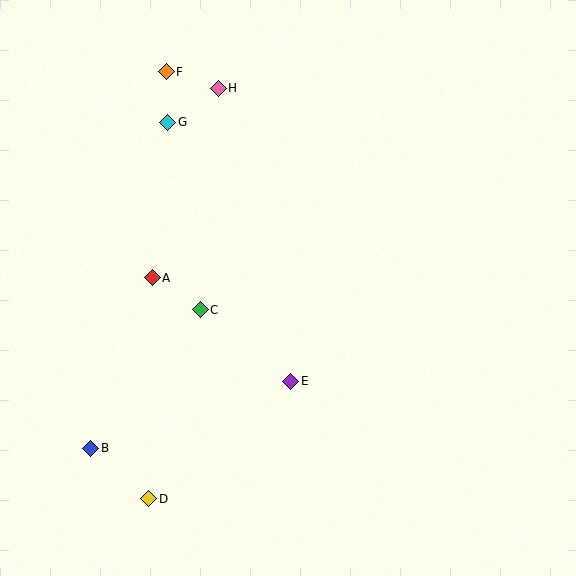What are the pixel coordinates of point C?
Point C is at (200, 310).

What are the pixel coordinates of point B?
Point B is at (91, 448).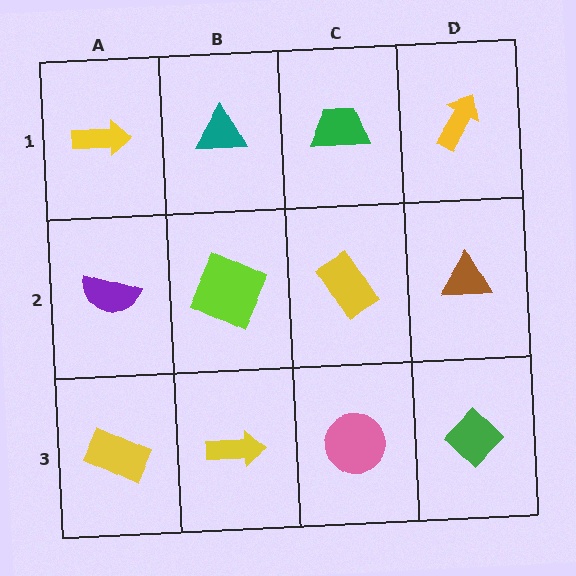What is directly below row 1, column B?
A lime square.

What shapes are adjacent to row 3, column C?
A yellow rectangle (row 2, column C), a yellow arrow (row 3, column B), a green diamond (row 3, column D).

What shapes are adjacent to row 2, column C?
A green trapezoid (row 1, column C), a pink circle (row 3, column C), a lime square (row 2, column B), a brown triangle (row 2, column D).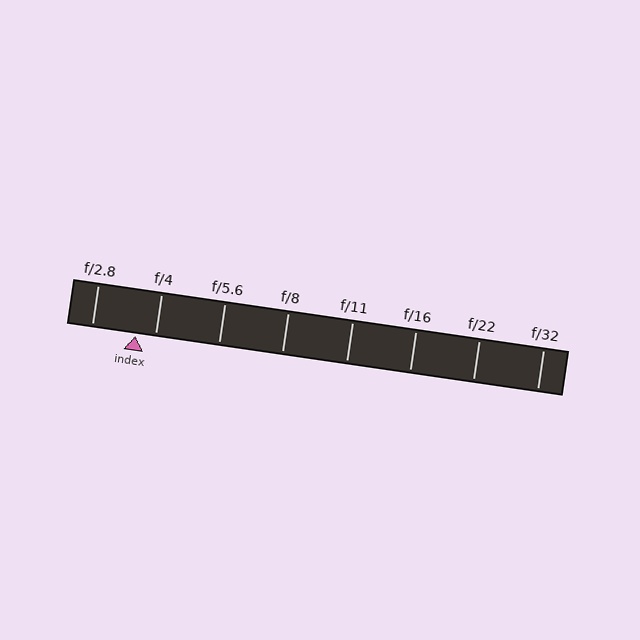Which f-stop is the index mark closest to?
The index mark is closest to f/4.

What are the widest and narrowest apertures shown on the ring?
The widest aperture shown is f/2.8 and the narrowest is f/32.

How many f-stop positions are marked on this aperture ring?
There are 8 f-stop positions marked.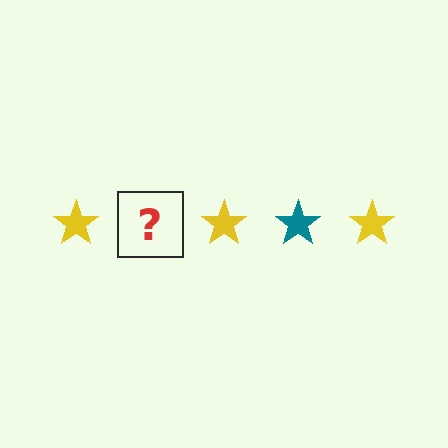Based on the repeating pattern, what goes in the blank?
The blank should be a teal star.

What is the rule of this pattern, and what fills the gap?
The rule is that the pattern cycles through yellow, teal stars. The gap should be filled with a teal star.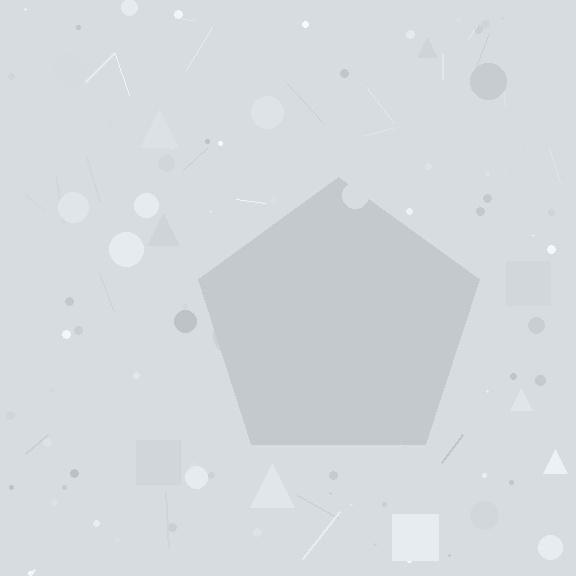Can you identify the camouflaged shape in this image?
The camouflaged shape is a pentagon.